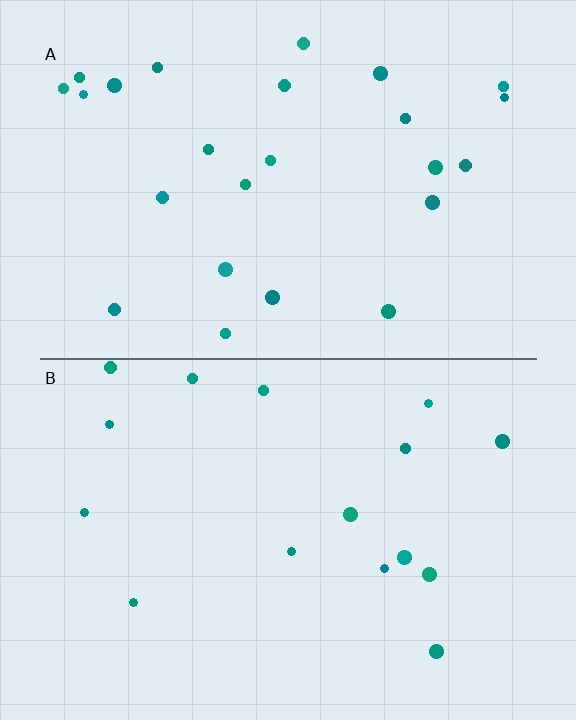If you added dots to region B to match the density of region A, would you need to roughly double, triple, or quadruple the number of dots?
Approximately double.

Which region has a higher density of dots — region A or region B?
A (the top).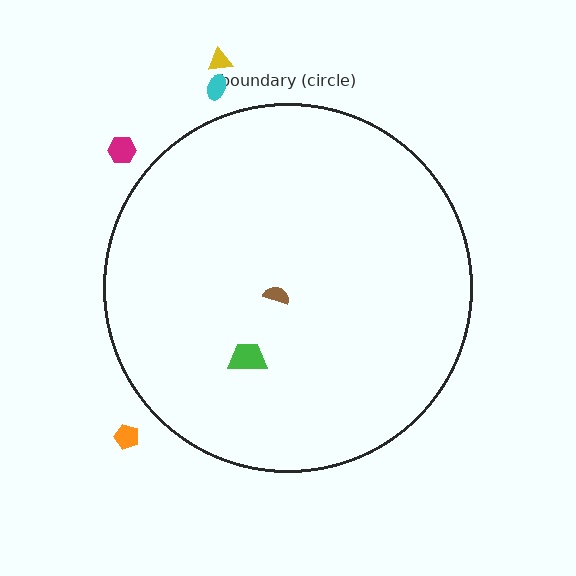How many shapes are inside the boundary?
2 inside, 4 outside.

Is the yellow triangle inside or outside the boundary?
Outside.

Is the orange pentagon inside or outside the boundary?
Outside.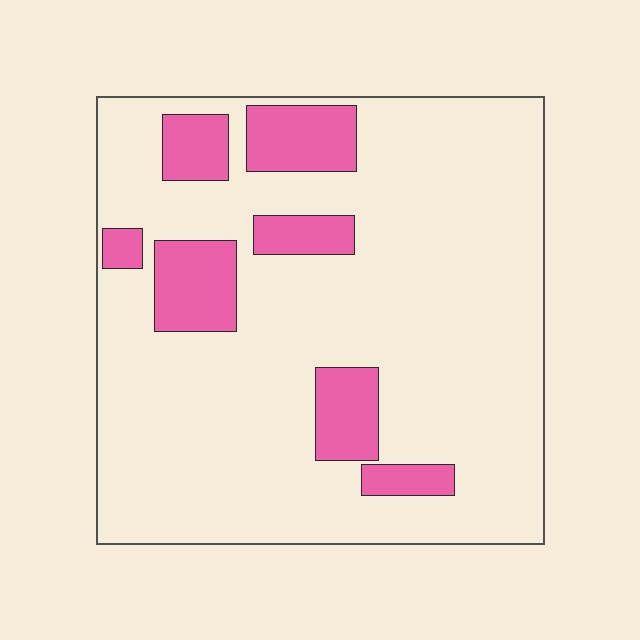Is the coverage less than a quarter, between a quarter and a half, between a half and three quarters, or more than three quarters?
Less than a quarter.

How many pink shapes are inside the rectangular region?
7.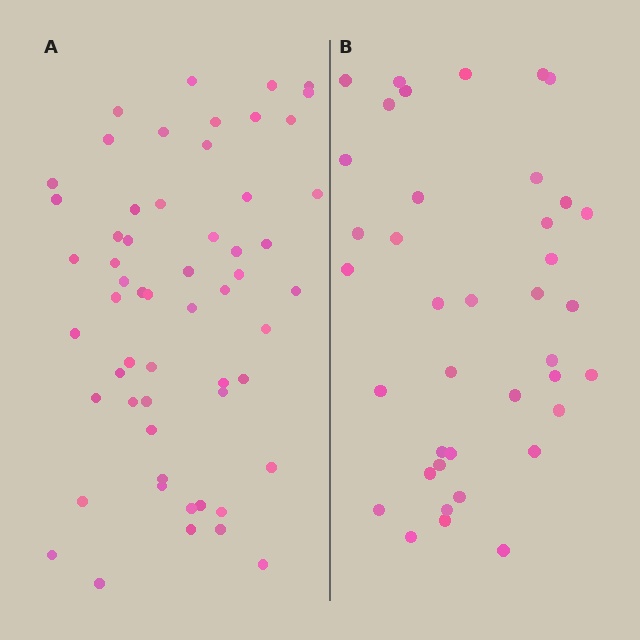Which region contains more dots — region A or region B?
Region A (the left region) has more dots.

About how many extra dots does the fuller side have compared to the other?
Region A has approximately 20 more dots than region B.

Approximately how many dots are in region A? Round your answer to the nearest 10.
About 60 dots. (The exact count is 57, which rounds to 60.)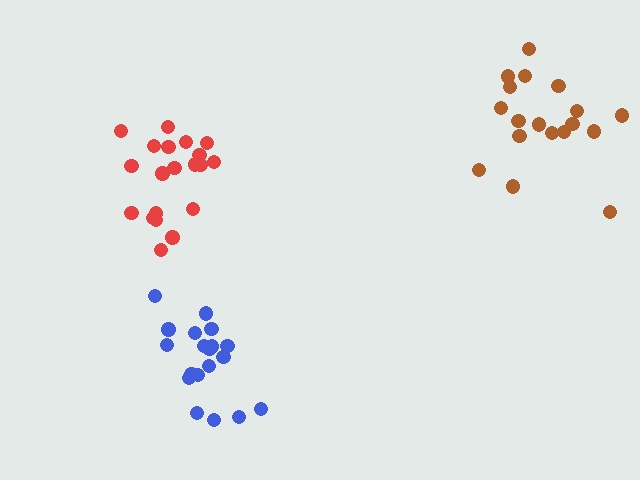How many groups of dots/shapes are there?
There are 3 groups.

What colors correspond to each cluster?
The clusters are colored: red, blue, brown.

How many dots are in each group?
Group 1: 20 dots, Group 2: 19 dots, Group 3: 18 dots (57 total).